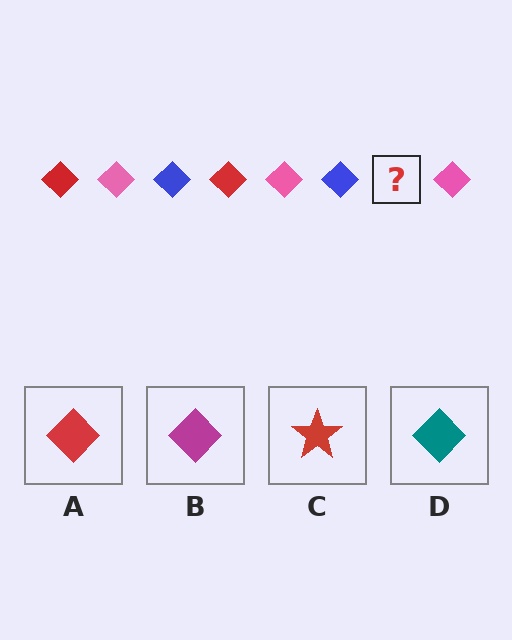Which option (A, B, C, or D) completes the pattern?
A.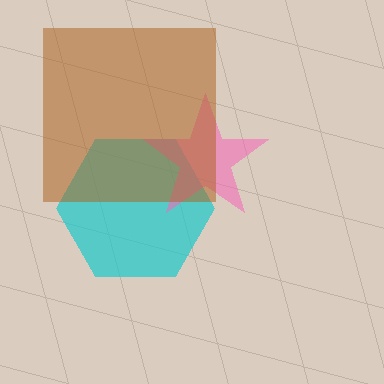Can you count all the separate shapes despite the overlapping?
Yes, there are 3 separate shapes.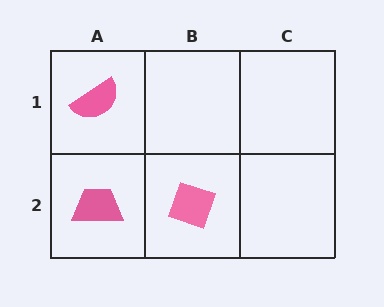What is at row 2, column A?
A pink trapezoid.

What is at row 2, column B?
A pink diamond.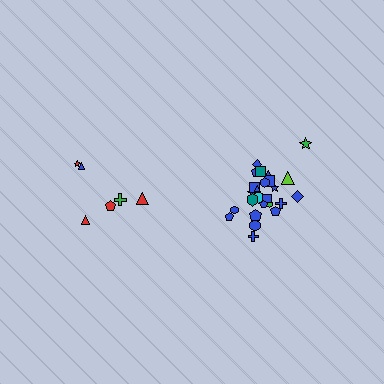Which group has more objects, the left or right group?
The right group.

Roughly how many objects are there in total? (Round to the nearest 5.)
Roughly 30 objects in total.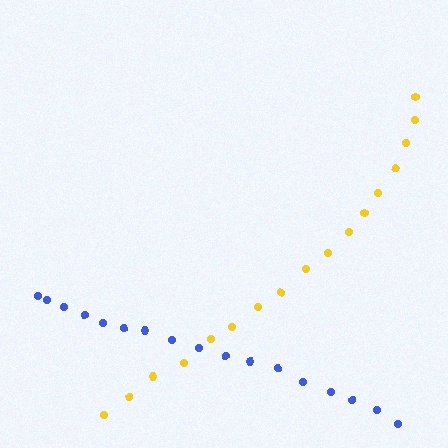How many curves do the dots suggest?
There are 2 distinct paths.